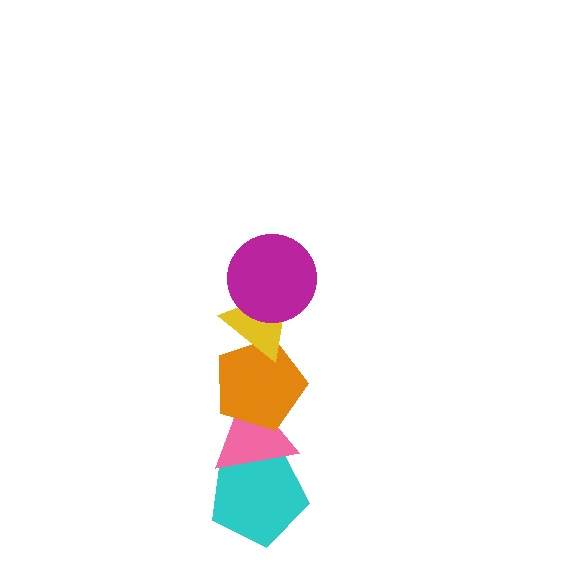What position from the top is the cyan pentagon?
The cyan pentagon is 5th from the top.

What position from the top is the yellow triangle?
The yellow triangle is 2nd from the top.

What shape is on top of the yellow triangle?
The magenta circle is on top of the yellow triangle.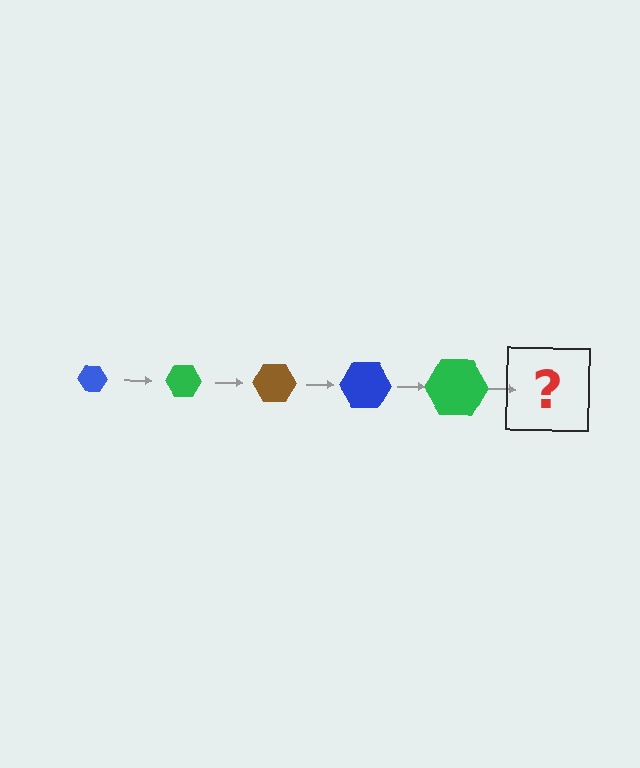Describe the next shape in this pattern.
It should be a brown hexagon, larger than the previous one.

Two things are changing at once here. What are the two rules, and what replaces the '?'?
The two rules are that the hexagon grows larger each step and the color cycles through blue, green, and brown. The '?' should be a brown hexagon, larger than the previous one.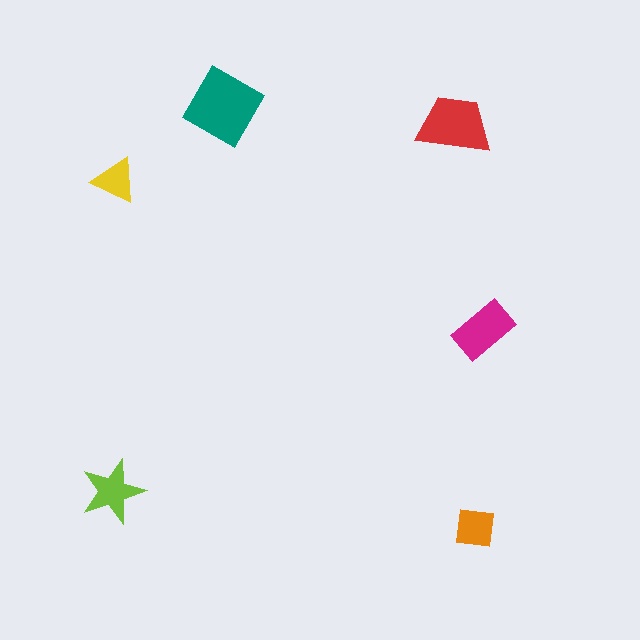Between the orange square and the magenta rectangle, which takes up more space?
The magenta rectangle.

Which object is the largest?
The teal square.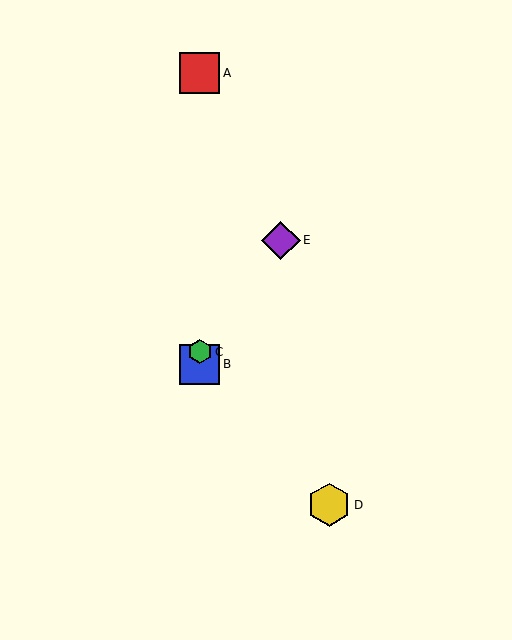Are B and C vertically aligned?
Yes, both are at x≈200.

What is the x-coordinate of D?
Object D is at x≈329.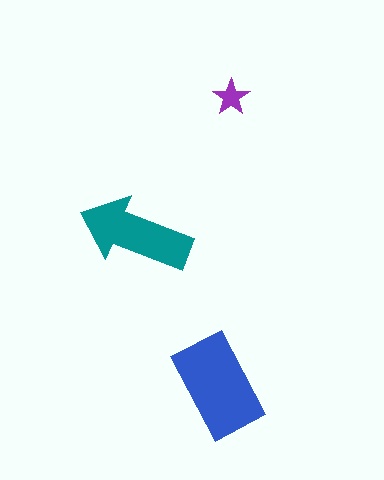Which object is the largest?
The blue rectangle.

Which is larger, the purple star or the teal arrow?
The teal arrow.